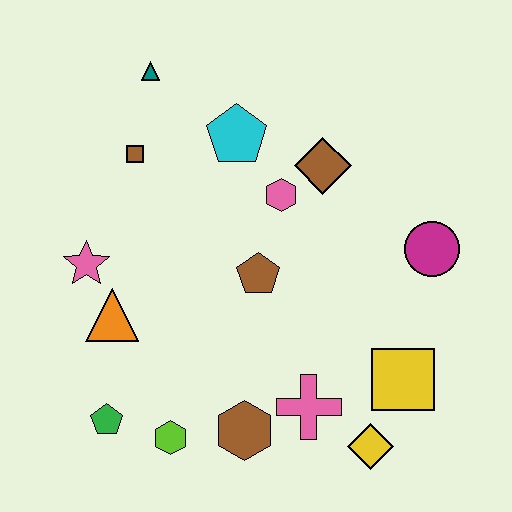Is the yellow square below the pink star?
Yes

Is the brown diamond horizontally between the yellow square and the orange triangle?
Yes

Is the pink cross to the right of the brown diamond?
No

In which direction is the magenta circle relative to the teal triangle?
The magenta circle is to the right of the teal triangle.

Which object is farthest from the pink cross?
The teal triangle is farthest from the pink cross.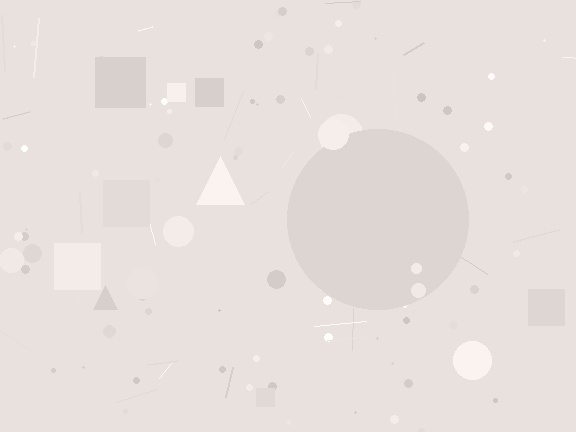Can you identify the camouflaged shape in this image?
The camouflaged shape is a circle.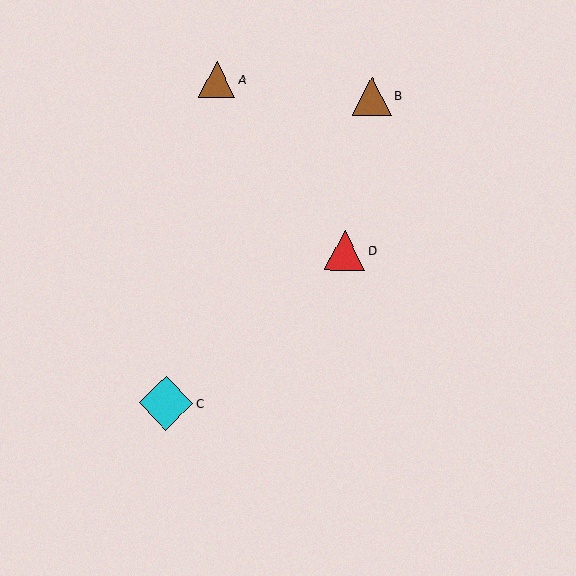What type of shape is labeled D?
Shape D is a red triangle.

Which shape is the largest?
The cyan diamond (labeled C) is the largest.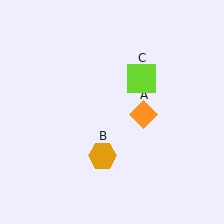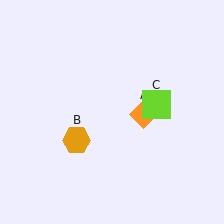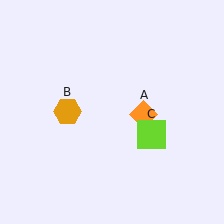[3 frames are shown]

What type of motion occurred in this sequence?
The orange hexagon (object B), lime square (object C) rotated clockwise around the center of the scene.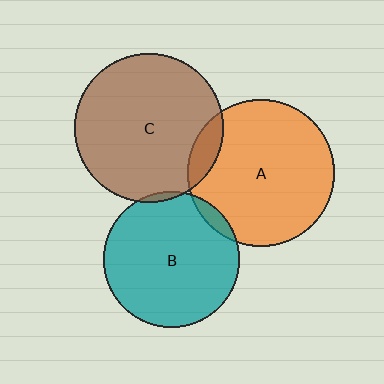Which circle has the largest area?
Circle C (brown).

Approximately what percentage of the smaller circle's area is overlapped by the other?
Approximately 10%.